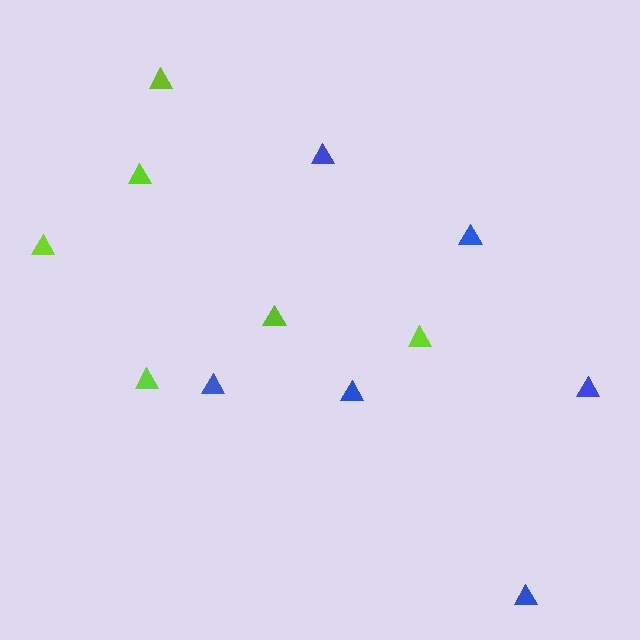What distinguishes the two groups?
There are 2 groups: one group of lime triangles (6) and one group of blue triangles (6).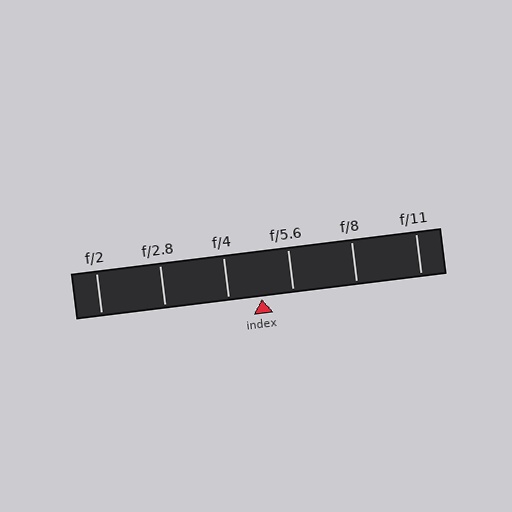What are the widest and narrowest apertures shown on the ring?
The widest aperture shown is f/2 and the narrowest is f/11.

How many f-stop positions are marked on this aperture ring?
There are 6 f-stop positions marked.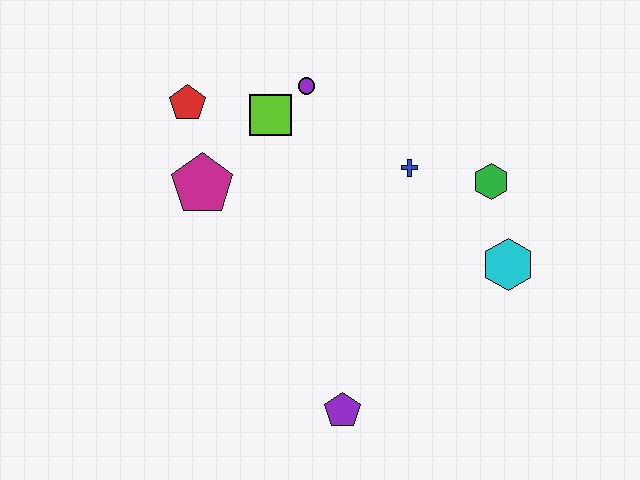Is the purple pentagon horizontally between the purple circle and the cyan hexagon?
Yes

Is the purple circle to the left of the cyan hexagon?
Yes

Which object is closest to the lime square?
The purple circle is closest to the lime square.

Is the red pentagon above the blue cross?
Yes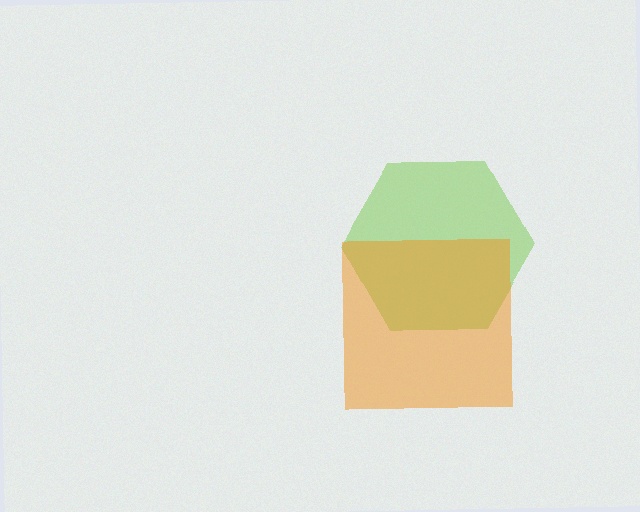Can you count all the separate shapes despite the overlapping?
Yes, there are 2 separate shapes.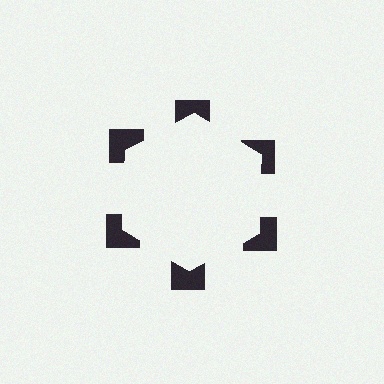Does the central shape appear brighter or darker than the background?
It typically appears slightly brighter than the background, even though no actual brightness change is drawn.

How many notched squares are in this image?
There are 6 — one at each vertex of the illusory hexagon.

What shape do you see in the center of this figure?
An illusory hexagon — its edges are inferred from the aligned wedge cuts in the notched squares, not physically drawn.